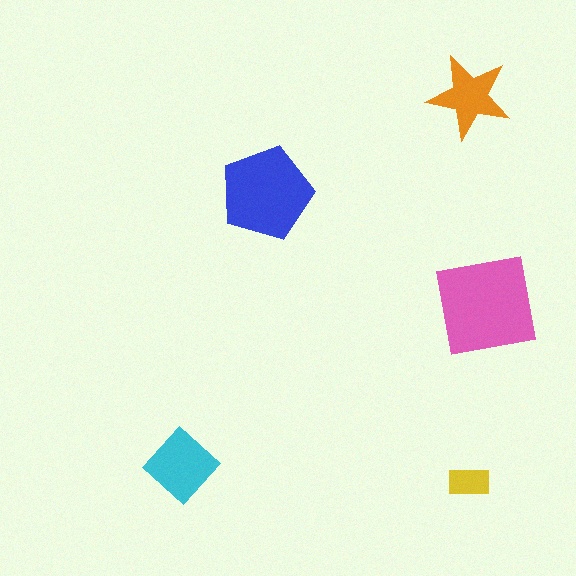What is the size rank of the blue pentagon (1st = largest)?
2nd.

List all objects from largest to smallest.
The pink square, the blue pentagon, the cyan diamond, the orange star, the yellow rectangle.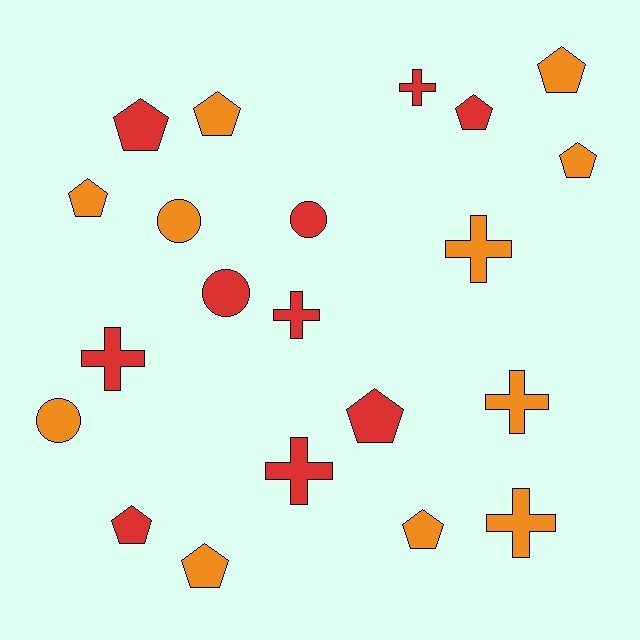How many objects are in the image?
There are 21 objects.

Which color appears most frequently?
Orange, with 11 objects.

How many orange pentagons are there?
There are 6 orange pentagons.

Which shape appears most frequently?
Pentagon, with 10 objects.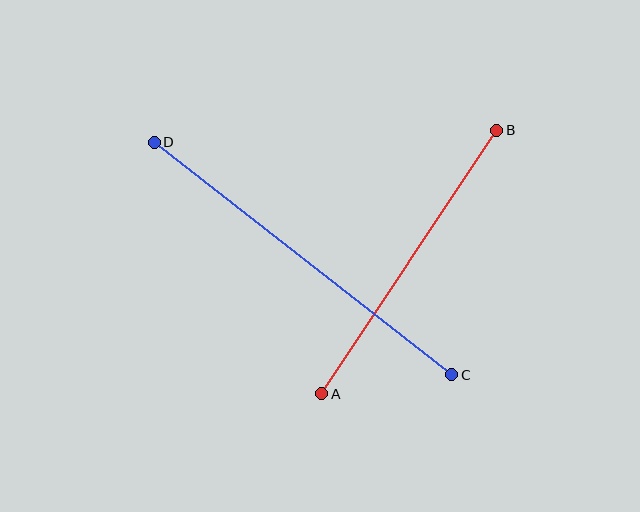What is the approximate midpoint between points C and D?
The midpoint is at approximately (303, 259) pixels.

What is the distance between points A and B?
The distance is approximately 316 pixels.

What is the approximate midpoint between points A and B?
The midpoint is at approximately (409, 262) pixels.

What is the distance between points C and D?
The distance is approximately 378 pixels.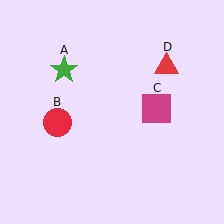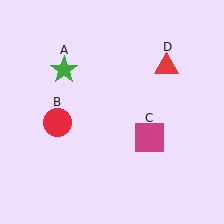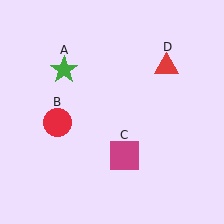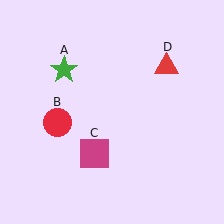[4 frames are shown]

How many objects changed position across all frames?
1 object changed position: magenta square (object C).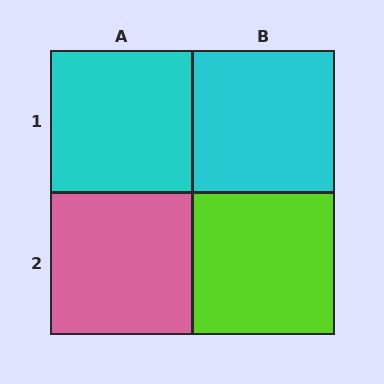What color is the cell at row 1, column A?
Cyan.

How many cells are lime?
1 cell is lime.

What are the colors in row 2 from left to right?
Pink, lime.